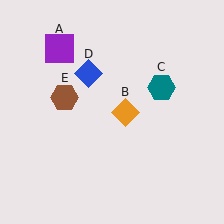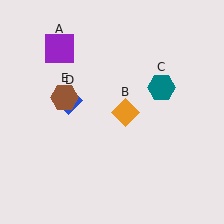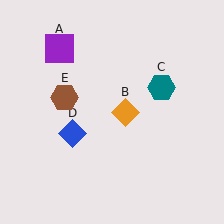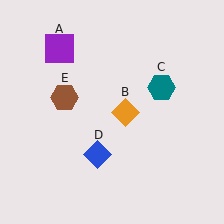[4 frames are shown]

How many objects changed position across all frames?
1 object changed position: blue diamond (object D).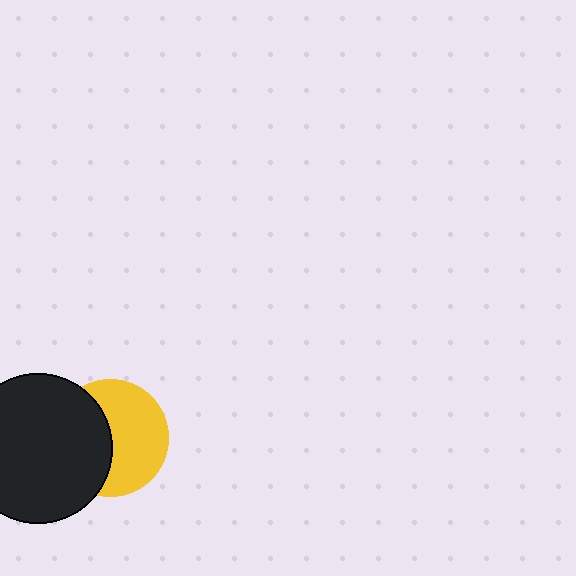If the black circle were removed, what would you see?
You would see the complete yellow circle.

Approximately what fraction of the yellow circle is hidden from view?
Roughly 43% of the yellow circle is hidden behind the black circle.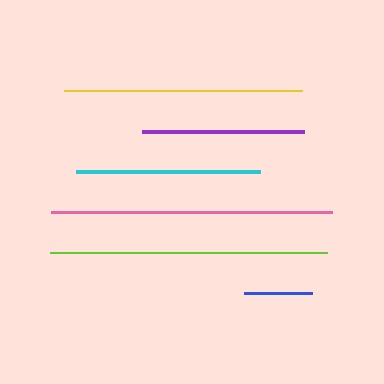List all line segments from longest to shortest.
From longest to shortest: pink, lime, yellow, cyan, purple, blue.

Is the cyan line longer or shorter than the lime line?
The lime line is longer than the cyan line.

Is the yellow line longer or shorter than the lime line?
The lime line is longer than the yellow line.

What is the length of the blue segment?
The blue segment is approximately 68 pixels long.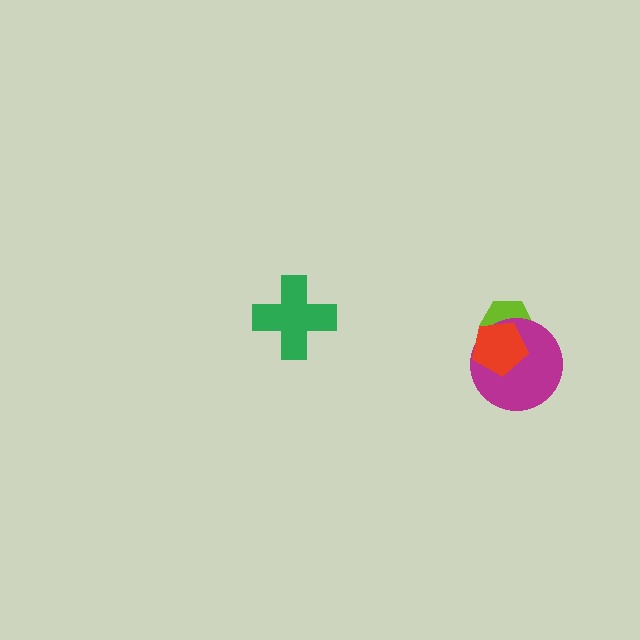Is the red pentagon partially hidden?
No, no other shape covers it.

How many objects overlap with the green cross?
0 objects overlap with the green cross.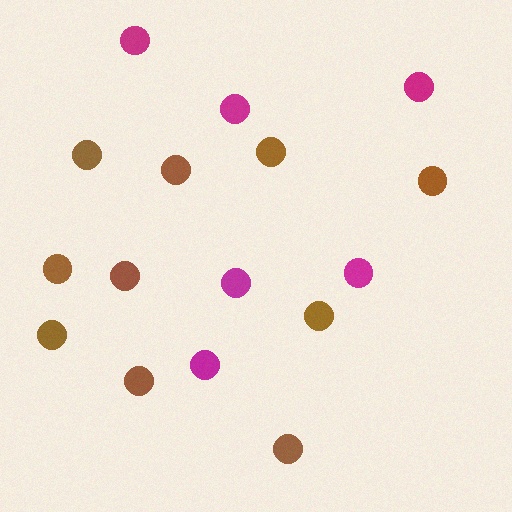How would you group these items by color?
There are 2 groups: one group of magenta circles (6) and one group of brown circles (10).